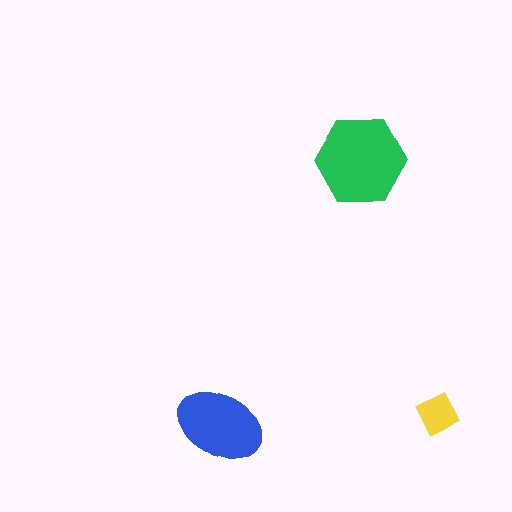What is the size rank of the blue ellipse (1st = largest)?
2nd.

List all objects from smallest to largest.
The yellow square, the blue ellipse, the green hexagon.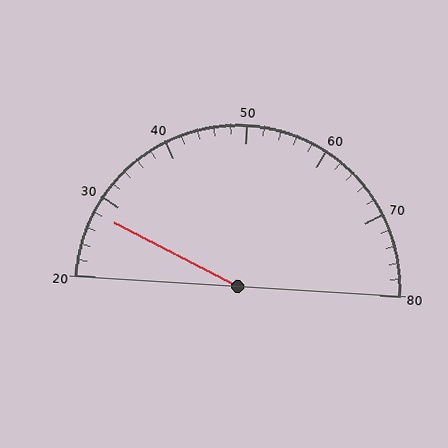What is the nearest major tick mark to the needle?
The nearest major tick mark is 30.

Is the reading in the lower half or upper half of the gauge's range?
The reading is in the lower half of the range (20 to 80).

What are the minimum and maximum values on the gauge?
The gauge ranges from 20 to 80.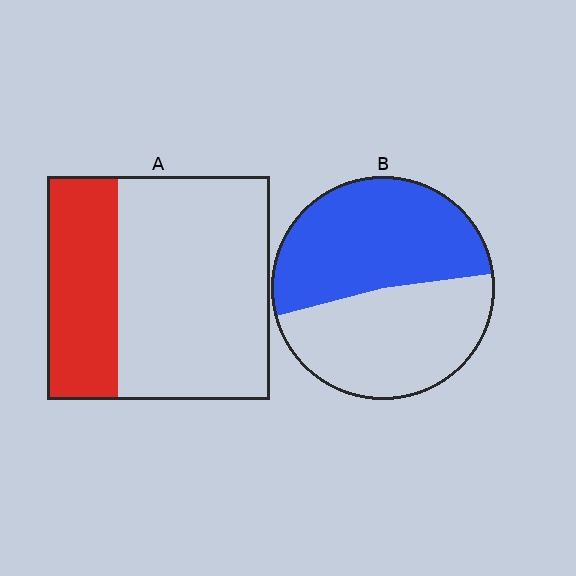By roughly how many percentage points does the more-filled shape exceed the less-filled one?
By roughly 20 percentage points (B over A).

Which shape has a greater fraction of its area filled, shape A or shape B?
Shape B.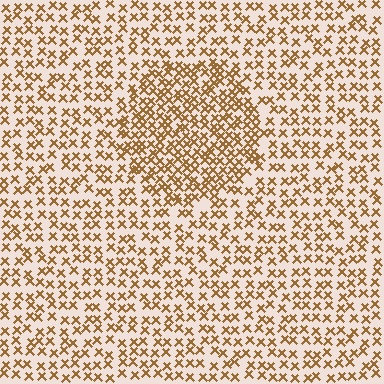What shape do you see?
I see a circle.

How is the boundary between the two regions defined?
The boundary is defined by a change in element density (approximately 1.8x ratio). All elements are the same color, size, and shape.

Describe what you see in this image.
The image contains small brown elements arranged at two different densities. A circle-shaped region is visible where the elements are more densely packed than the surrounding area.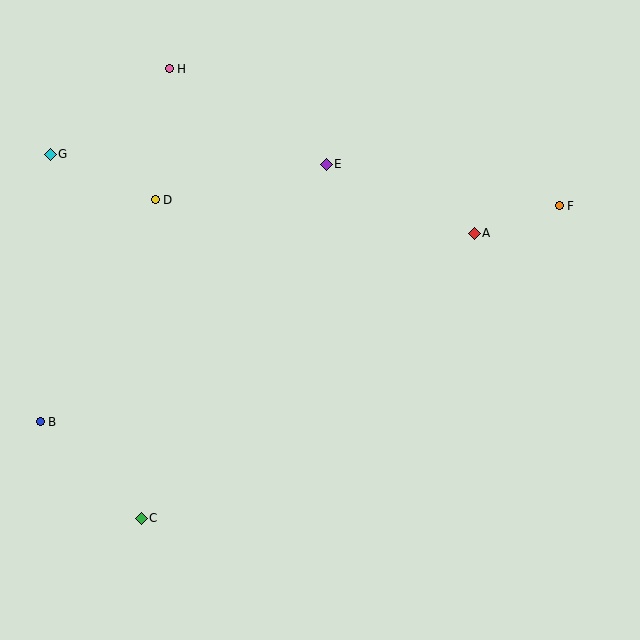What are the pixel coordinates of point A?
Point A is at (474, 233).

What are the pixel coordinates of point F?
Point F is at (559, 206).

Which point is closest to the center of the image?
Point E at (326, 164) is closest to the center.